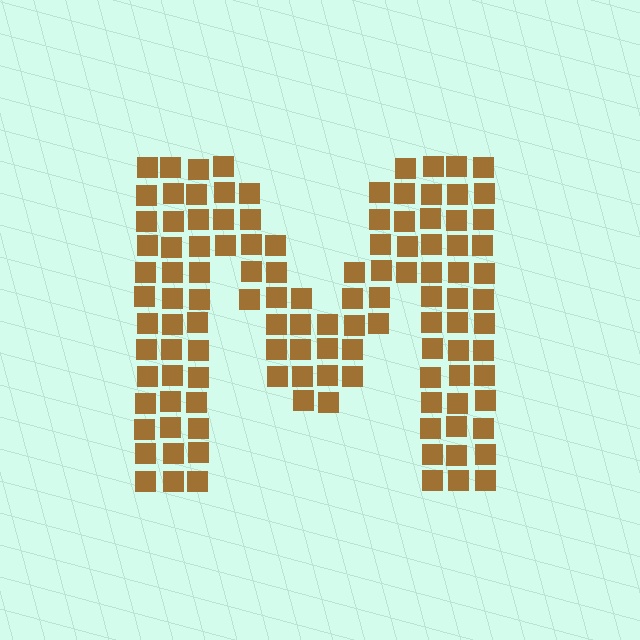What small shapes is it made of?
It is made of small squares.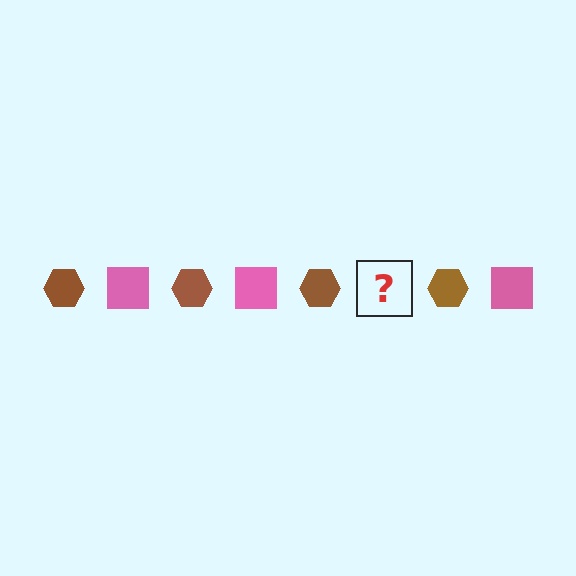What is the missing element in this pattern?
The missing element is a pink square.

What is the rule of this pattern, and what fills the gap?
The rule is that the pattern alternates between brown hexagon and pink square. The gap should be filled with a pink square.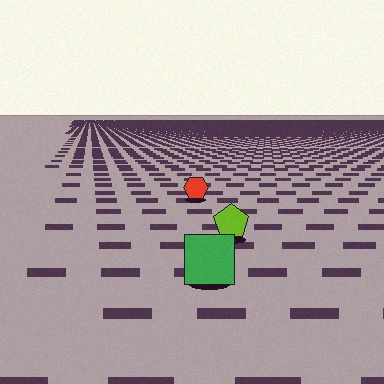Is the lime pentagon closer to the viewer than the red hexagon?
Yes. The lime pentagon is closer — you can tell from the texture gradient: the ground texture is coarser near it.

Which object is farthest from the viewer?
The red hexagon is farthest from the viewer. It appears smaller and the ground texture around it is denser.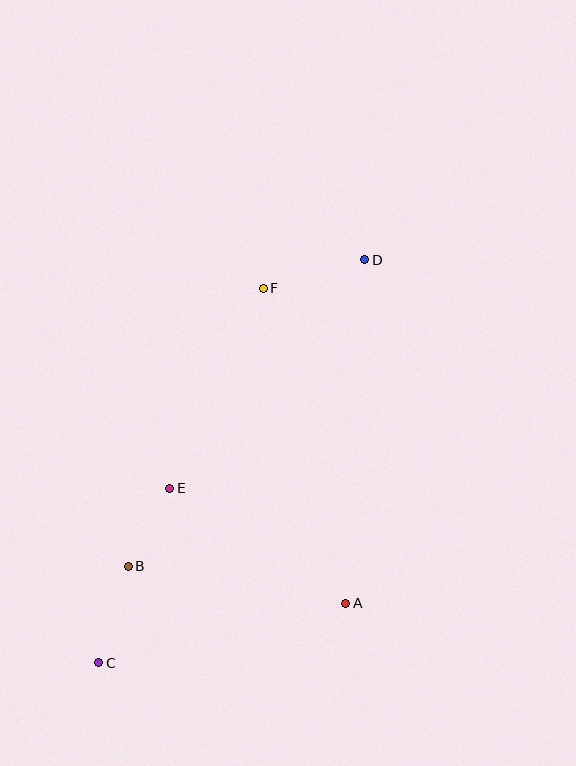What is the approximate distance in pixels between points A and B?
The distance between A and B is approximately 221 pixels.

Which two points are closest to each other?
Points B and E are closest to each other.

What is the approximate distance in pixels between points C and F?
The distance between C and F is approximately 409 pixels.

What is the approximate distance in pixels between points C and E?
The distance between C and E is approximately 189 pixels.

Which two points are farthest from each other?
Points C and D are farthest from each other.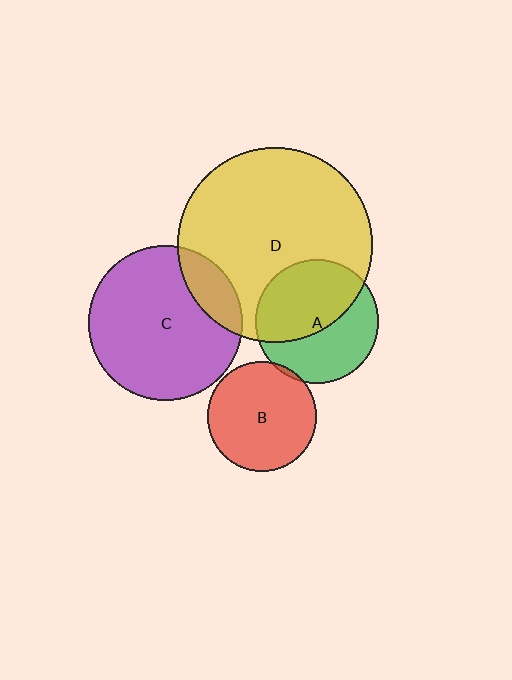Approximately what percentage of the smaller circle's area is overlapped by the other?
Approximately 15%.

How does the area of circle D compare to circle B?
Approximately 3.2 times.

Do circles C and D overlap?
Yes.